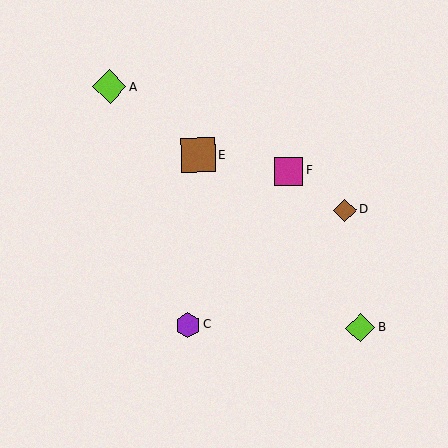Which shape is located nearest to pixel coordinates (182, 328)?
The purple hexagon (labeled C) at (188, 325) is nearest to that location.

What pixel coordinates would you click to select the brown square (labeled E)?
Click at (198, 155) to select the brown square E.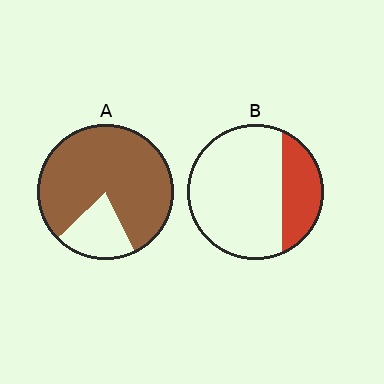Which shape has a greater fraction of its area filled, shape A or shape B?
Shape A.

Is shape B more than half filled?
No.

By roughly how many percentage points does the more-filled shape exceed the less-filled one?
By roughly 55 percentage points (A over B).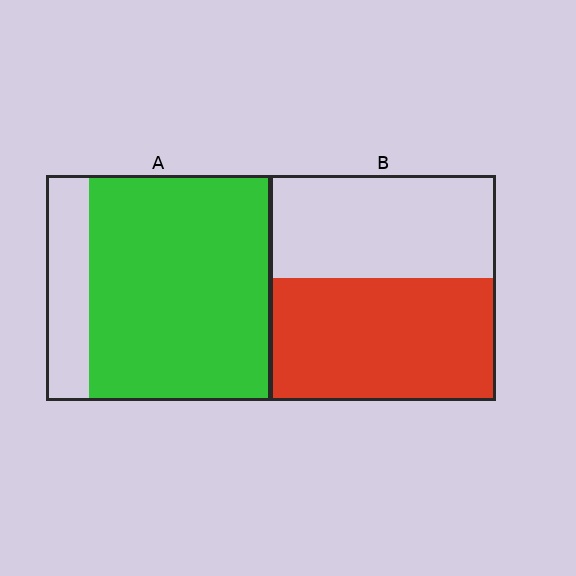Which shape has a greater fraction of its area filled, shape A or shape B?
Shape A.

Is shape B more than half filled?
Yes.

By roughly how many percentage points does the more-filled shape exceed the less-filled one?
By roughly 25 percentage points (A over B).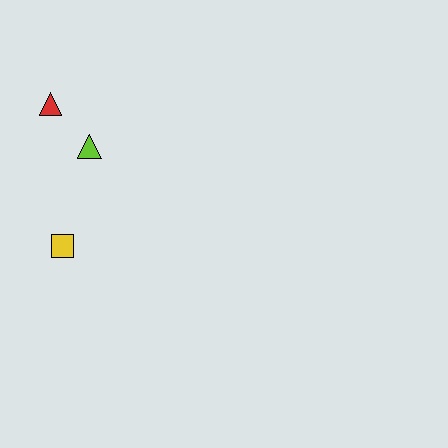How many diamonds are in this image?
There are no diamonds.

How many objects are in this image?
There are 3 objects.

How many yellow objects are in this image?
There is 1 yellow object.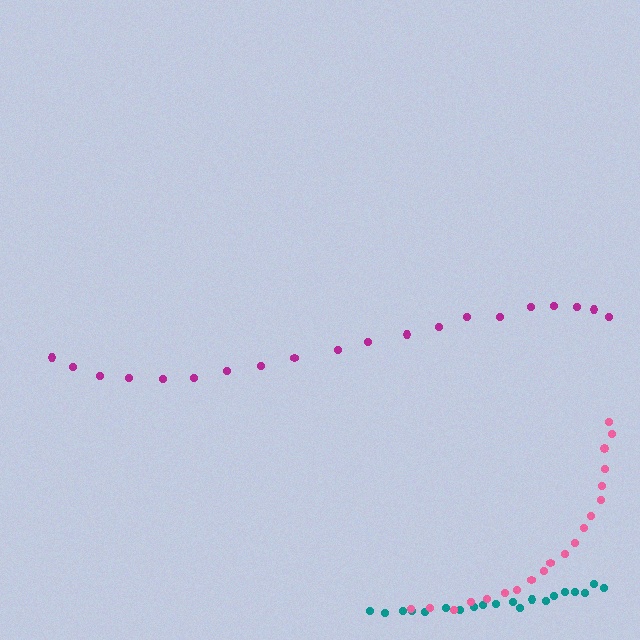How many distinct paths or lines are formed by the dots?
There are 3 distinct paths.